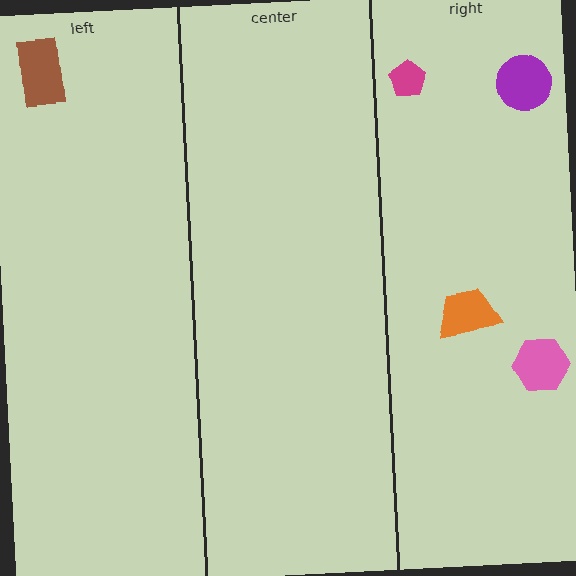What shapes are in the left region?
The brown rectangle.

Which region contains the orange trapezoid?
The right region.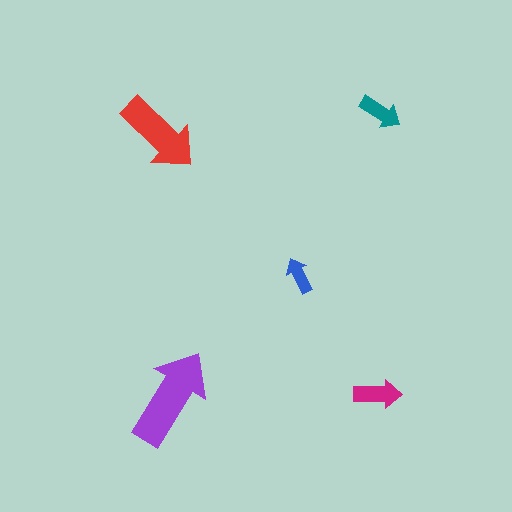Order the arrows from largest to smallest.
the purple one, the red one, the magenta one, the teal one, the blue one.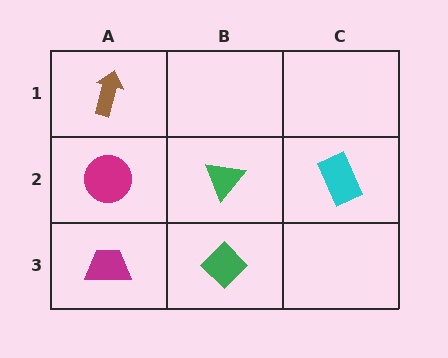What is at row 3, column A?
A magenta trapezoid.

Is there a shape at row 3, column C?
No, that cell is empty.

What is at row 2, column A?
A magenta circle.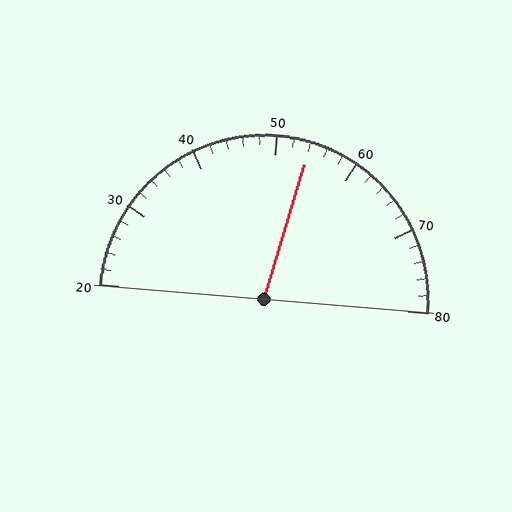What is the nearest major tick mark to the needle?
The nearest major tick mark is 50.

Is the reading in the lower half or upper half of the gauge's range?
The reading is in the upper half of the range (20 to 80).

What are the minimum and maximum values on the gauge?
The gauge ranges from 20 to 80.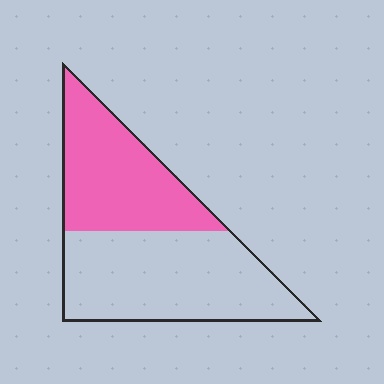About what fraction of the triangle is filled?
About two fifths (2/5).